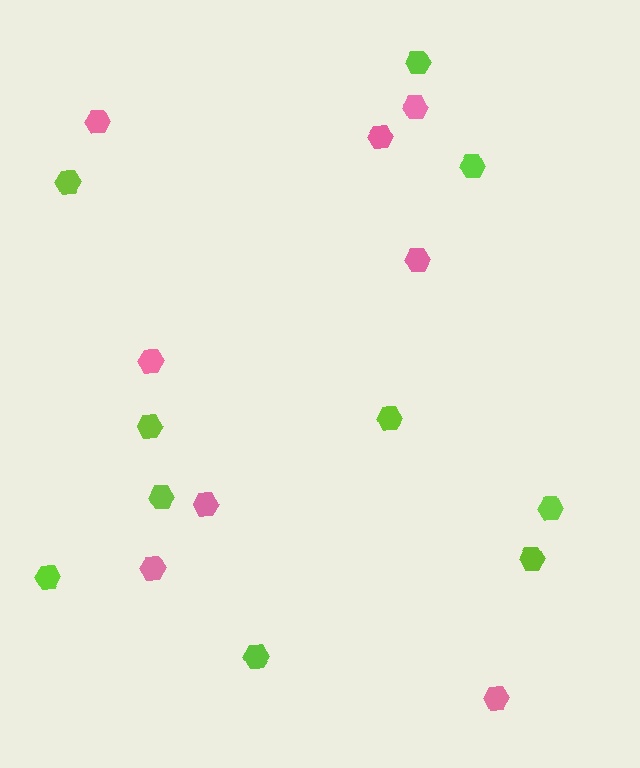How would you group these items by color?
There are 2 groups: one group of lime hexagons (10) and one group of pink hexagons (8).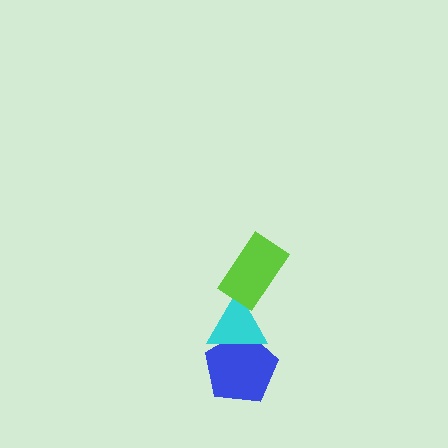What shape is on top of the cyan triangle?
The lime rectangle is on top of the cyan triangle.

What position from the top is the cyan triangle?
The cyan triangle is 2nd from the top.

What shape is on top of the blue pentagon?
The cyan triangle is on top of the blue pentagon.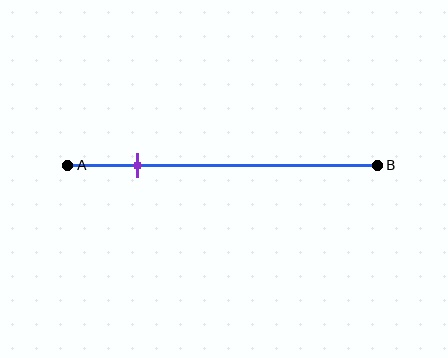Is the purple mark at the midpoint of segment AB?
No, the mark is at about 20% from A, not at the 50% midpoint.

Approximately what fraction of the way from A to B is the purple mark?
The purple mark is approximately 20% of the way from A to B.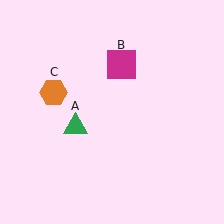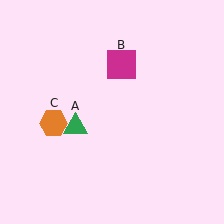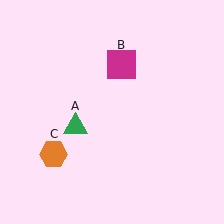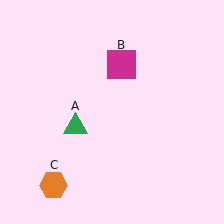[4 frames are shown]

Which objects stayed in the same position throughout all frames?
Green triangle (object A) and magenta square (object B) remained stationary.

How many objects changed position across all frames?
1 object changed position: orange hexagon (object C).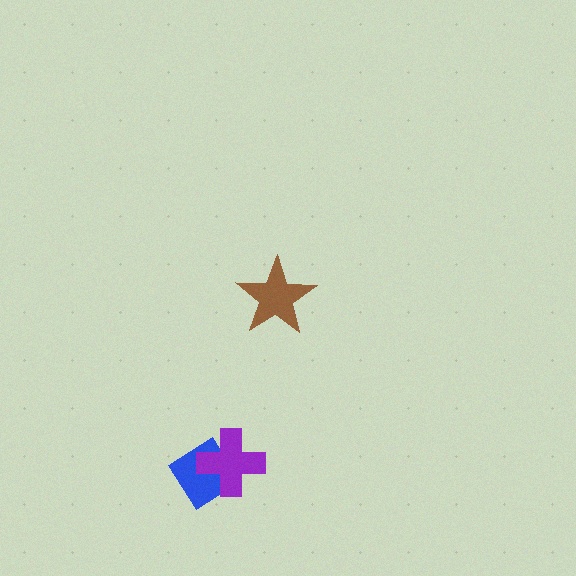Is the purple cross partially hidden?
No, no other shape covers it.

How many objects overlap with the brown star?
0 objects overlap with the brown star.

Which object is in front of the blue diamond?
The purple cross is in front of the blue diamond.